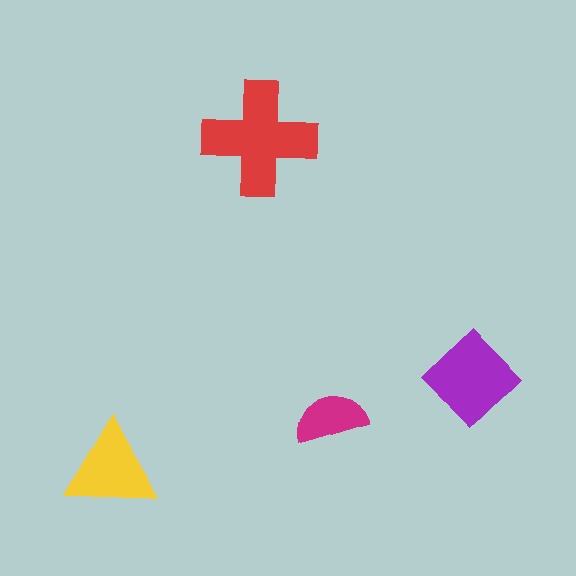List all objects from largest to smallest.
The red cross, the purple diamond, the yellow triangle, the magenta semicircle.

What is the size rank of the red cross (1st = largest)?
1st.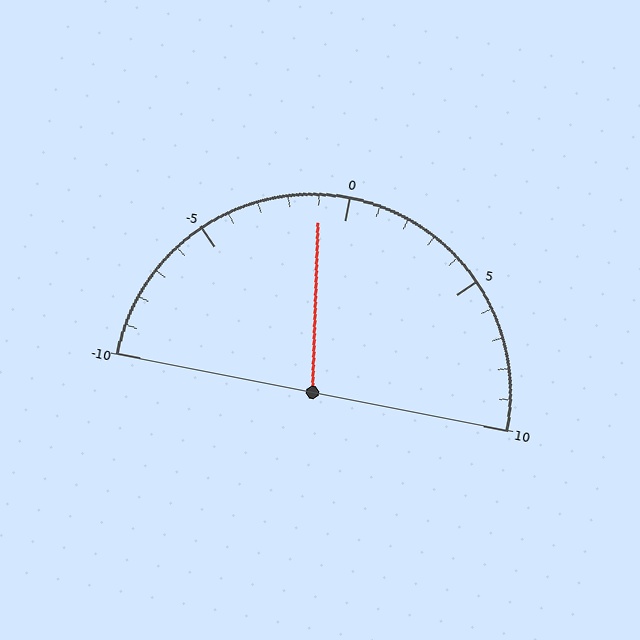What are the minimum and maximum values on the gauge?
The gauge ranges from -10 to 10.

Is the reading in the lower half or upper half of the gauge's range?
The reading is in the lower half of the range (-10 to 10).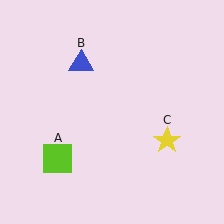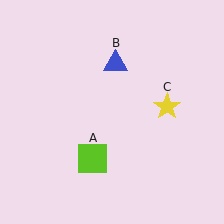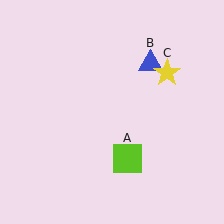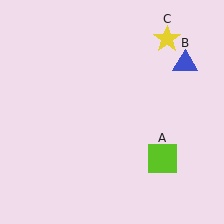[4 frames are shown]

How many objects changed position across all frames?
3 objects changed position: lime square (object A), blue triangle (object B), yellow star (object C).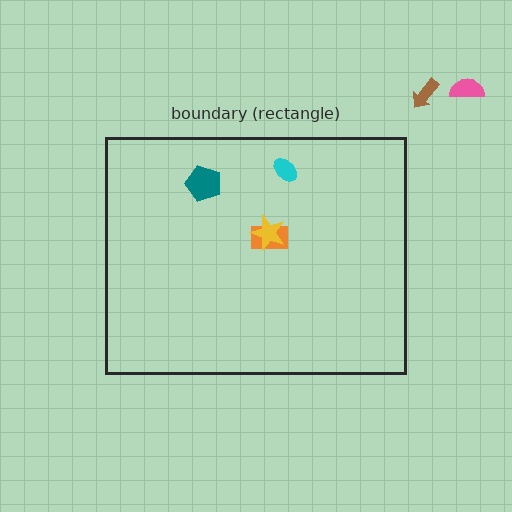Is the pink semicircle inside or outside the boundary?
Outside.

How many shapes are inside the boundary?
4 inside, 2 outside.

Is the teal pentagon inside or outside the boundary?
Inside.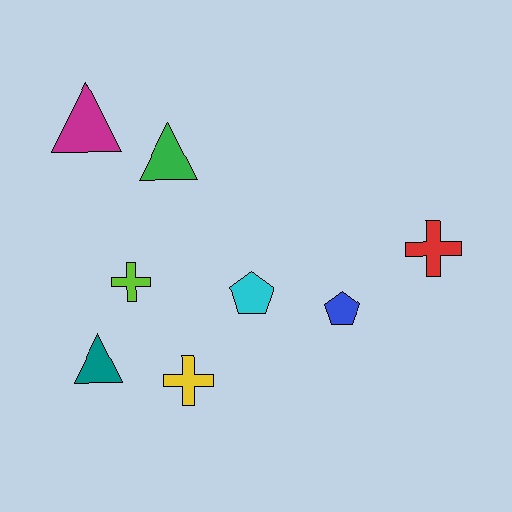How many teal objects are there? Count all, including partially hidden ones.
There is 1 teal object.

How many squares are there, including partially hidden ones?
There are no squares.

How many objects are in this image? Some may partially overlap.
There are 8 objects.